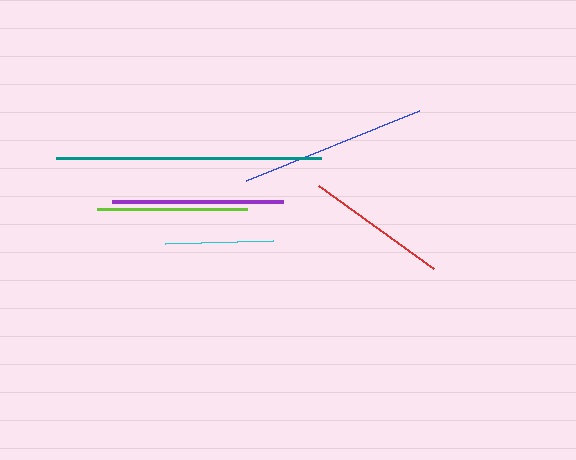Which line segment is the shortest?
The cyan line is the shortest at approximately 109 pixels.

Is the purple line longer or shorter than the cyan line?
The purple line is longer than the cyan line.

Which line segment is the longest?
The teal line is the longest at approximately 265 pixels.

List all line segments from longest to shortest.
From longest to shortest: teal, blue, purple, lime, red, cyan.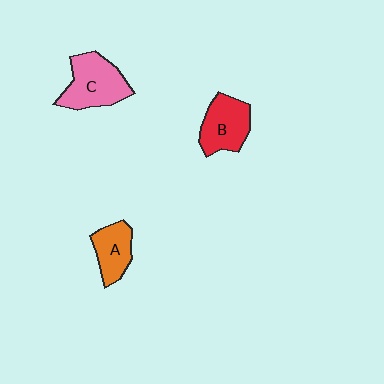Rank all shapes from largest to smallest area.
From largest to smallest: C (pink), B (red), A (orange).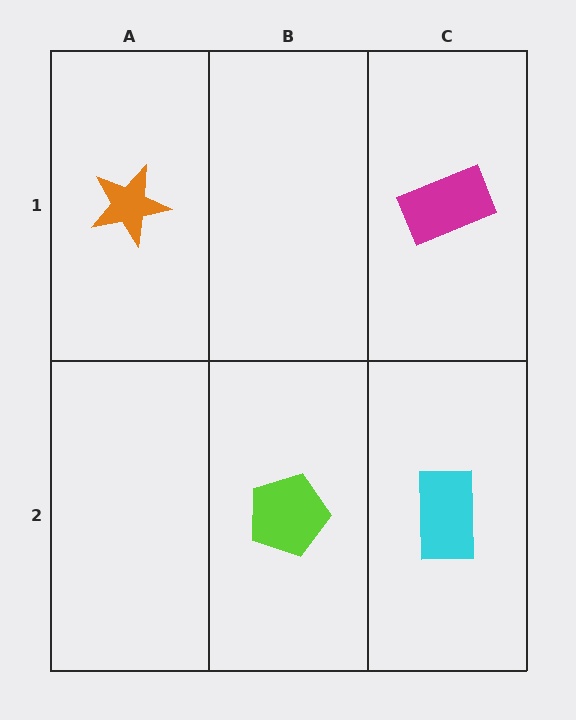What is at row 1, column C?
A magenta rectangle.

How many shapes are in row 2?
2 shapes.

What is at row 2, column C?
A cyan rectangle.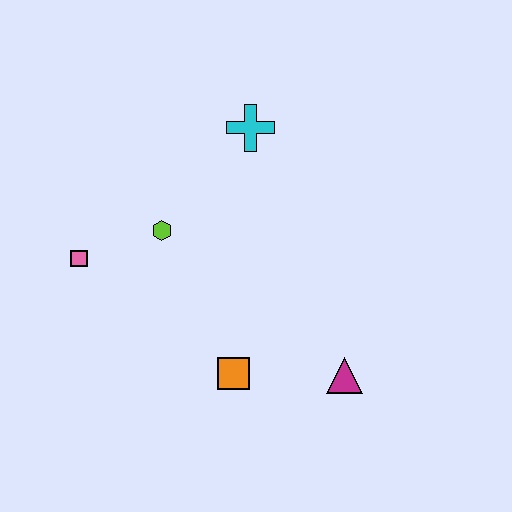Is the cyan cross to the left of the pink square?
No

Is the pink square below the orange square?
No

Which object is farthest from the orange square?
The cyan cross is farthest from the orange square.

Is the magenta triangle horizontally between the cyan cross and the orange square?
No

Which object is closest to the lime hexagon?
The pink square is closest to the lime hexagon.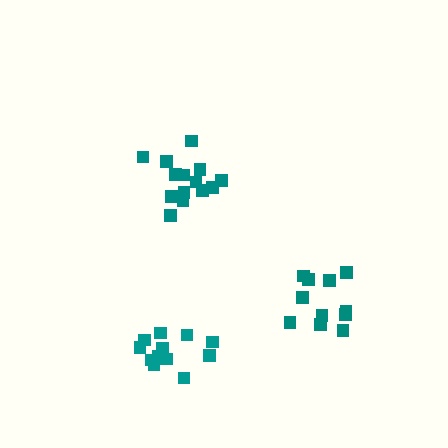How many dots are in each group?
Group 1: 14 dots, Group 2: 12 dots, Group 3: 11 dots (37 total).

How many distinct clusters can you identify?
There are 3 distinct clusters.